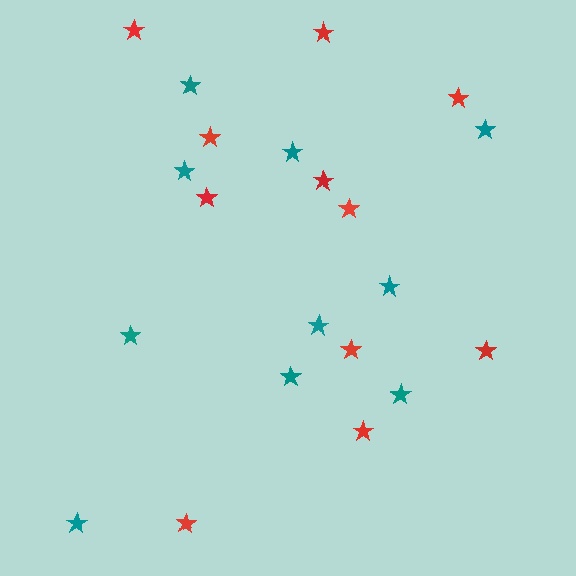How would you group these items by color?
There are 2 groups: one group of teal stars (10) and one group of red stars (11).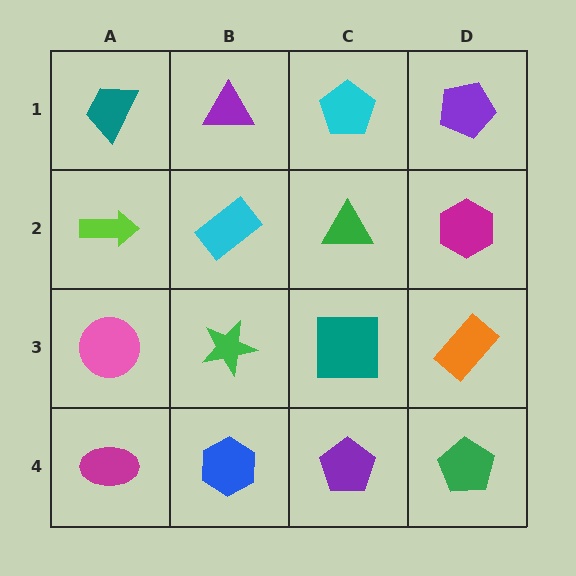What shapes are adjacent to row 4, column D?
An orange rectangle (row 3, column D), a purple pentagon (row 4, column C).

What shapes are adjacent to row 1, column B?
A cyan rectangle (row 2, column B), a teal trapezoid (row 1, column A), a cyan pentagon (row 1, column C).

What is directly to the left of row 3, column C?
A green star.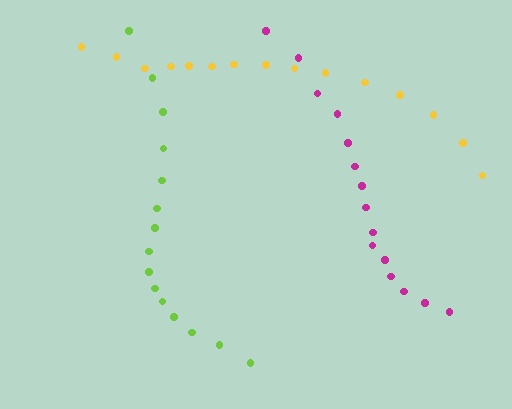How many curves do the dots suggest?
There are 3 distinct paths.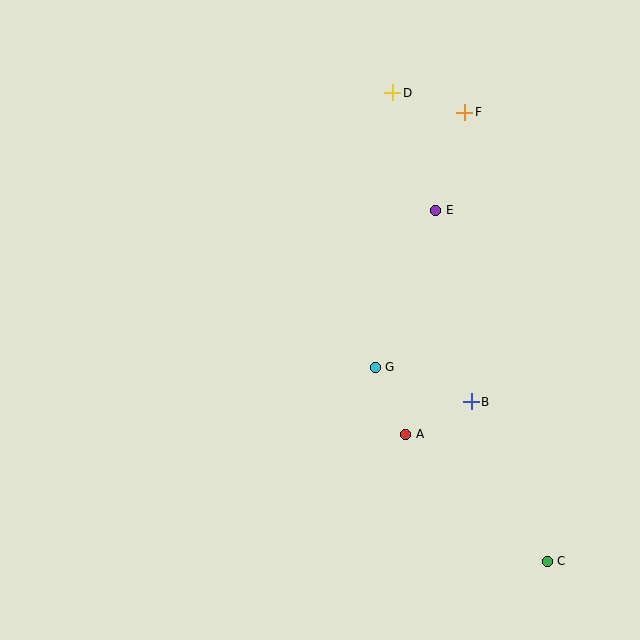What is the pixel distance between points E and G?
The distance between E and G is 169 pixels.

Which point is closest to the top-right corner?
Point F is closest to the top-right corner.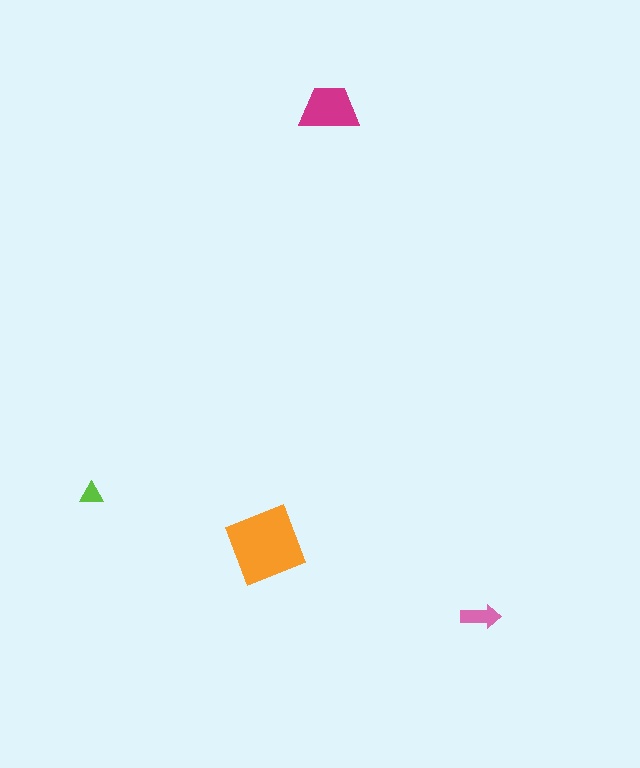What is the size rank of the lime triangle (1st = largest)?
4th.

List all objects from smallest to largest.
The lime triangle, the pink arrow, the magenta trapezoid, the orange diamond.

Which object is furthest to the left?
The lime triangle is leftmost.